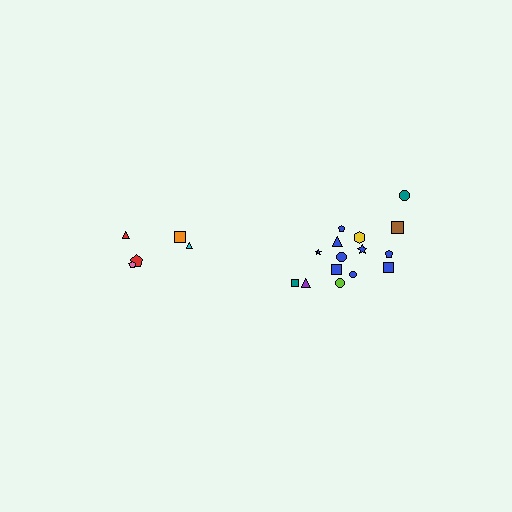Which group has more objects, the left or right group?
The right group.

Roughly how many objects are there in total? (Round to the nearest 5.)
Roughly 20 objects in total.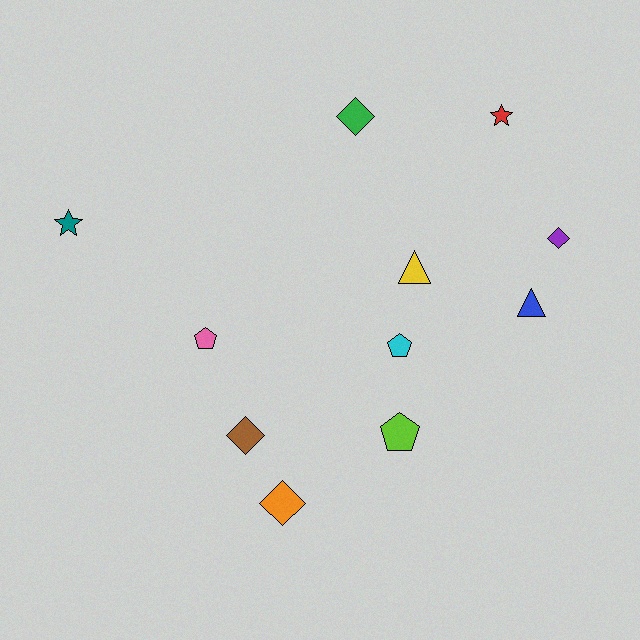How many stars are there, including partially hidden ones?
There are 2 stars.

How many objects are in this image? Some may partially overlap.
There are 11 objects.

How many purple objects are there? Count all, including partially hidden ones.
There is 1 purple object.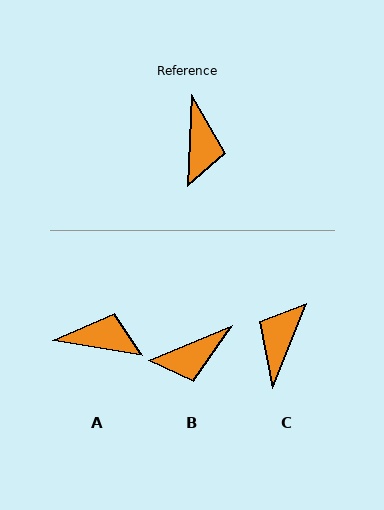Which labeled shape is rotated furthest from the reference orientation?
C, about 160 degrees away.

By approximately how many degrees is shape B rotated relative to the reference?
Approximately 65 degrees clockwise.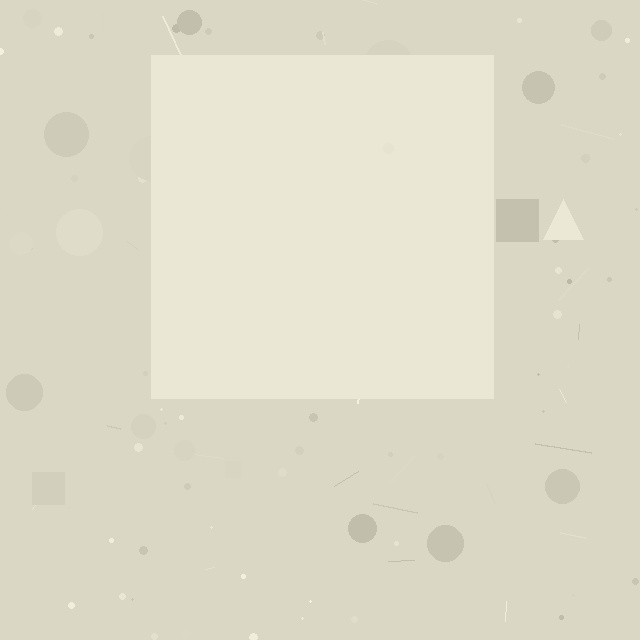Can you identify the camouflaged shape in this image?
The camouflaged shape is a square.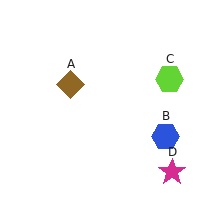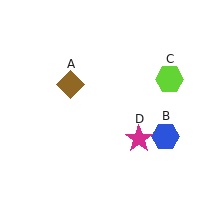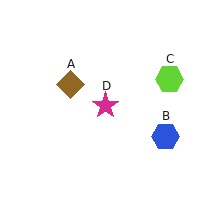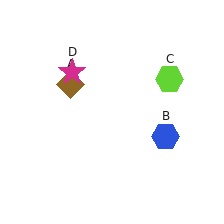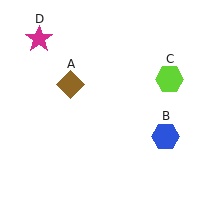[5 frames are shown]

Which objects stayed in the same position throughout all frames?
Brown diamond (object A) and blue hexagon (object B) and lime hexagon (object C) remained stationary.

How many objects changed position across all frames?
1 object changed position: magenta star (object D).